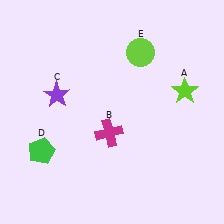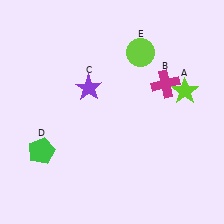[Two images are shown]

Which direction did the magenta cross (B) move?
The magenta cross (B) moved right.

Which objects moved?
The objects that moved are: the magenta cross (B), the purple star (C).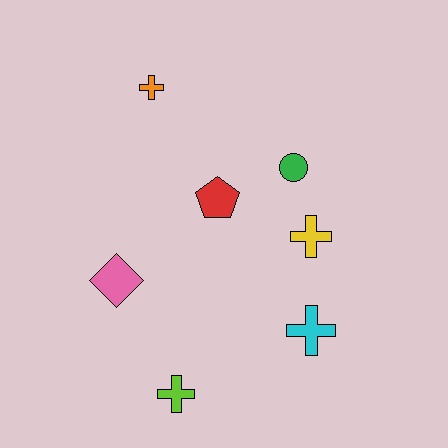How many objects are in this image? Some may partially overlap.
There are 7 objects.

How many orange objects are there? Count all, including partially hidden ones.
There is 1 orange object.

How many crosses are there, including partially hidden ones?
There are 4 crosses.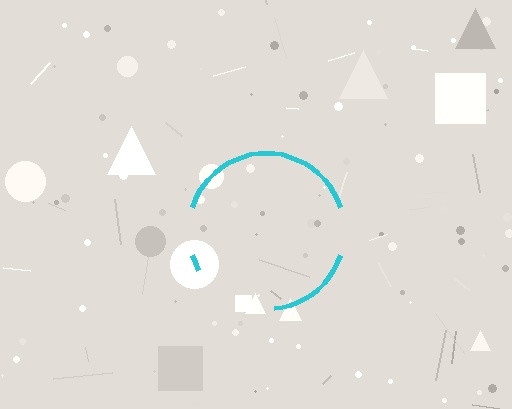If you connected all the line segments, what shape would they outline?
They would outline a circle.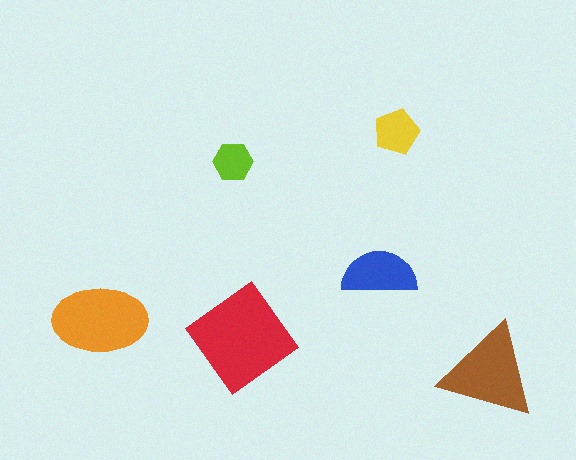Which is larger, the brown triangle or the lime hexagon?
The brown triangle.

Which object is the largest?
The red diamond.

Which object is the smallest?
The lime hexagon.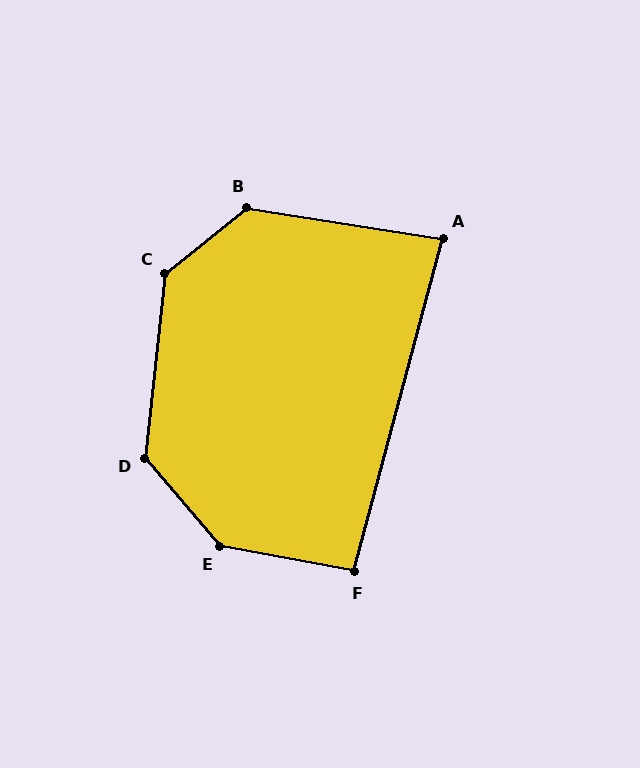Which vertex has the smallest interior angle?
A, at approximately 84 degrees.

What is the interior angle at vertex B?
Approximately 133 degrees (obtuse).